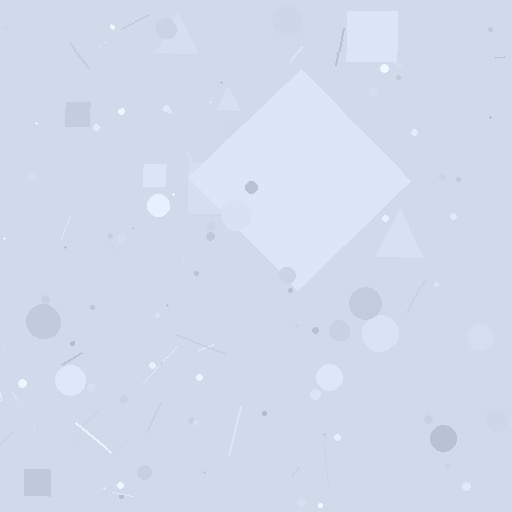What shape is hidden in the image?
A diamond is hidden in the image.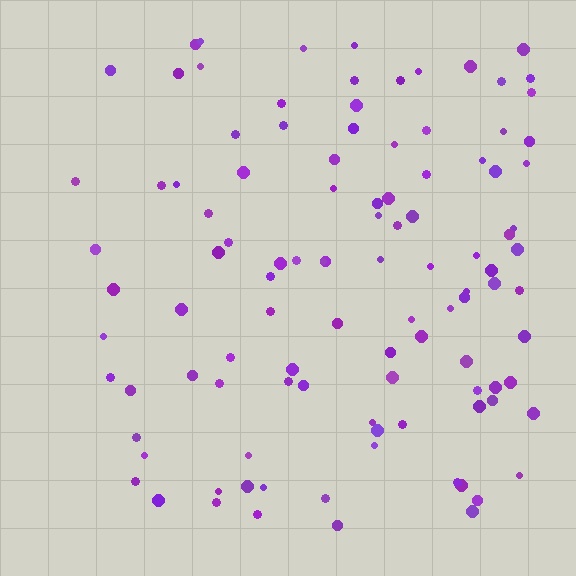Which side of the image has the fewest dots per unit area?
The left.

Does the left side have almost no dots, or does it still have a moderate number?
Still a moderate number, just noticeably fewer than the right.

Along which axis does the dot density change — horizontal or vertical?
Horizontal.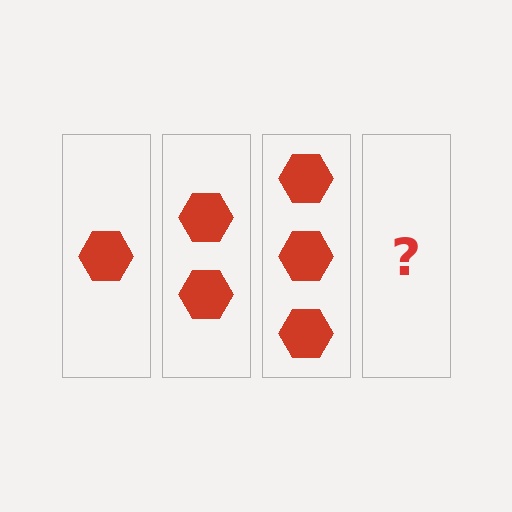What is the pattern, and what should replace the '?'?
The pattern is that each step adds one more hexagon. The '?' should be 4 hexagons.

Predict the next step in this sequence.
The next step is 4 hexagons.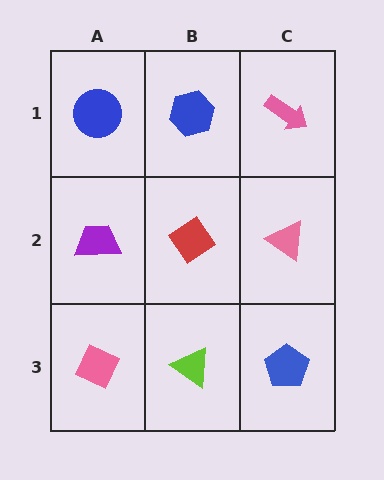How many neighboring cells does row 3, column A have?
2.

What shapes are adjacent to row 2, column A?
A blue circle (row 1, column A), a pink diamond (row 3, column A), a red diamond (row 2, column B).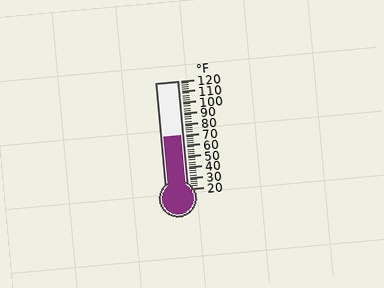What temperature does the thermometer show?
The thermometer shows approximately 70°F.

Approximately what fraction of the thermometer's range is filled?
The thermometer is filled to approximately 50% of its range.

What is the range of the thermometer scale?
The thermometer scale ranges from 20°F to 120°F.